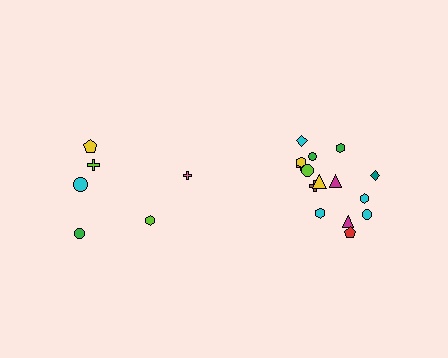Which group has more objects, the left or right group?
The right group.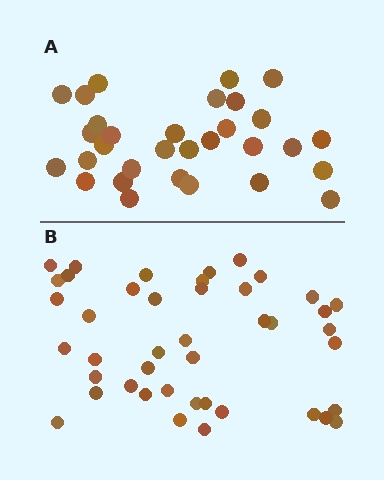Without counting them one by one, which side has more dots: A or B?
Region B (the bottom region) has more dots.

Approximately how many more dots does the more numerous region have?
Region B has roughly 12 or so more dots than region A.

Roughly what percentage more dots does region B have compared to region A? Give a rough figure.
About 40% more.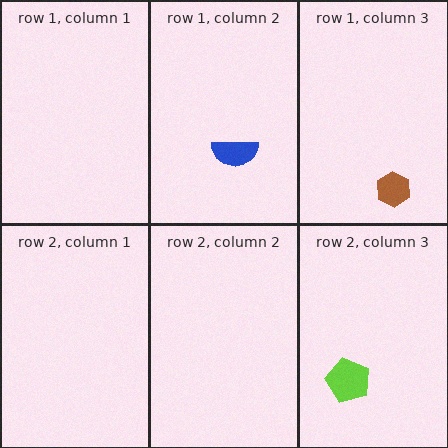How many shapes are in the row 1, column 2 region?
1.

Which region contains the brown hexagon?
The row 1, column 3 region.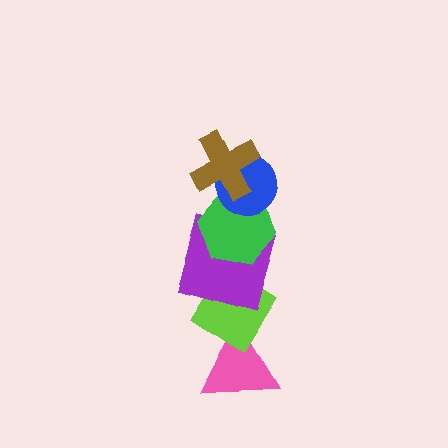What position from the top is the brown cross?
The brown cross is 1st from the top.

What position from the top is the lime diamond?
The lime diamond is 5th from the top.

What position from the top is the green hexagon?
The green hexagon is 3rd from the top.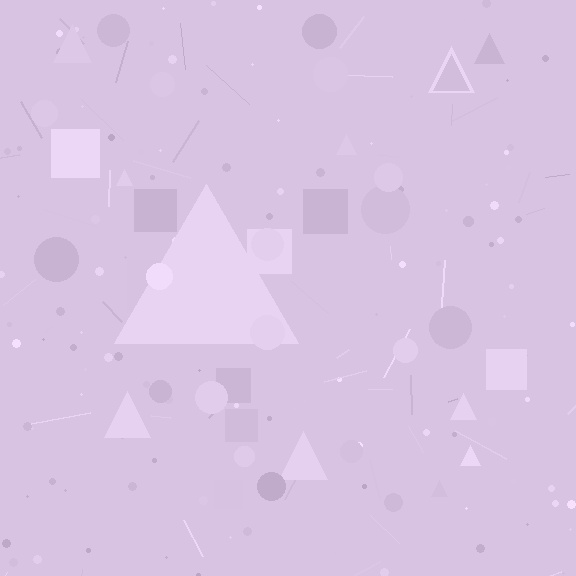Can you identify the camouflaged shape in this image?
The camouflaged shape is a triangle.